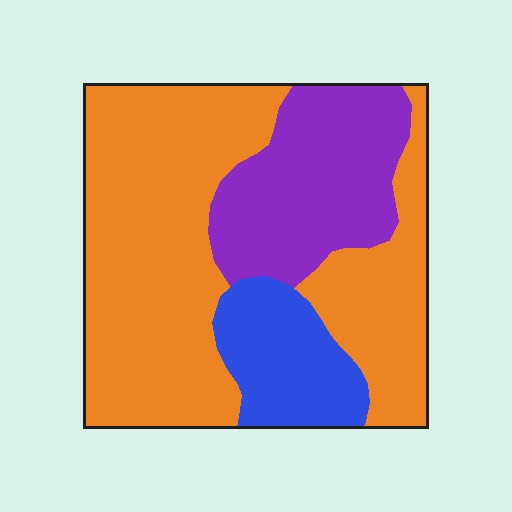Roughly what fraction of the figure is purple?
Purple covers 24% of the figure.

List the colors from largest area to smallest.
From largest to smallest: orange, purple, blue.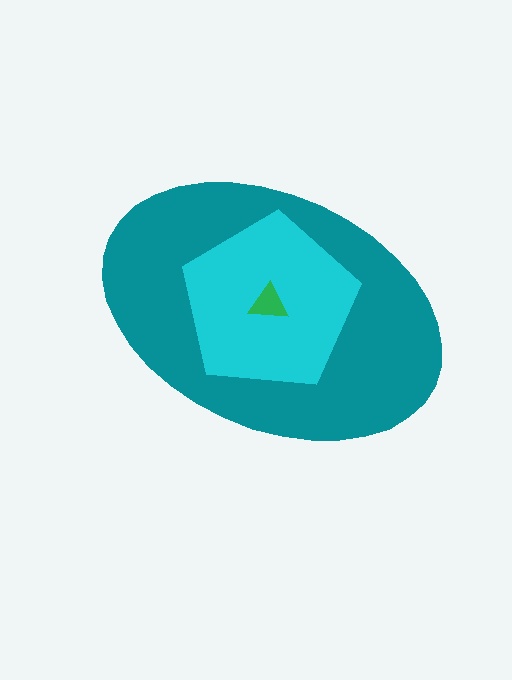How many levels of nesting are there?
3.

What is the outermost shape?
The teal ellipse.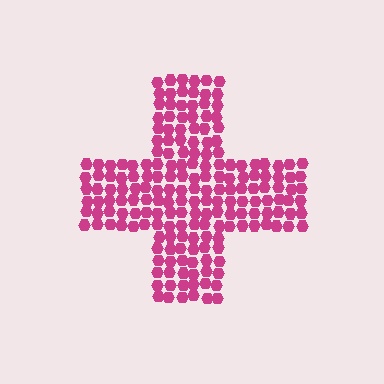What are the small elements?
The small elements are hexagons.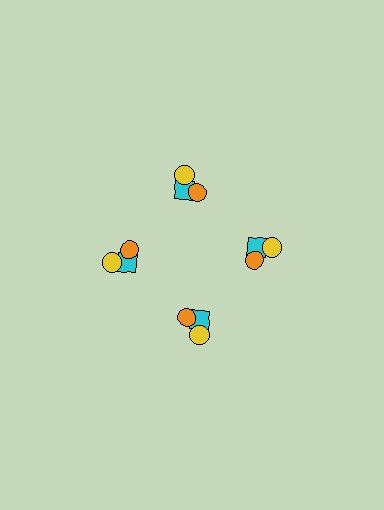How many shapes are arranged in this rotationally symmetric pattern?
There are 12 shapes, arranged in 4 groups of 3.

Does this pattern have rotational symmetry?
Yes, this pattern has 4-fold rotational symmetry. It looks the same after rotating 90 degrees around the center.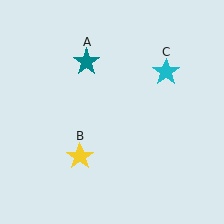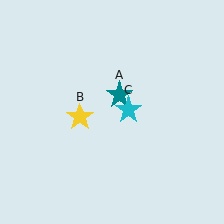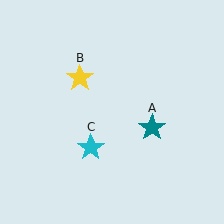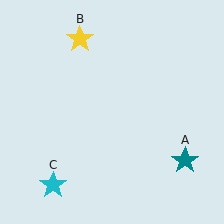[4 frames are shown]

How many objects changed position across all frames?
3 objects changed position: teal star (object A), yellow star (object B), cyan star (object C).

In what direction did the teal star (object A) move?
The teal star (object A) moved down and to the right.